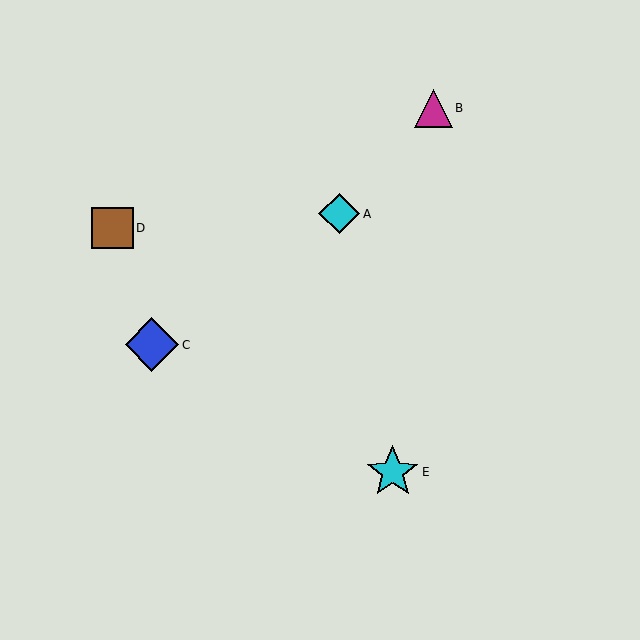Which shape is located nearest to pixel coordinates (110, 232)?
The brown square (labeled D) at (112, 228) is nearest to that location.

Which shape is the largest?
The blue diamond (labeled C) is the largest.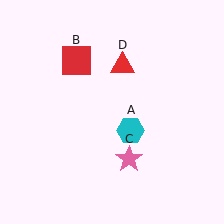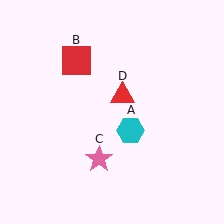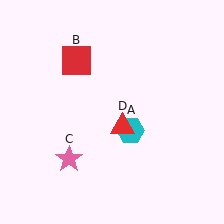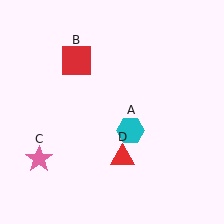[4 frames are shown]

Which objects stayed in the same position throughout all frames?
Cyan hexagon (object A) and red square (object B) remained stationary.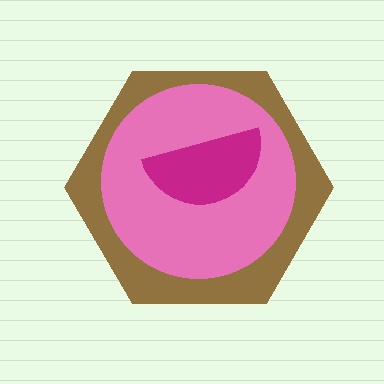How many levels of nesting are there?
3.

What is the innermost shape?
The magenta semicircle.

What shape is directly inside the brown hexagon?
The pink circle.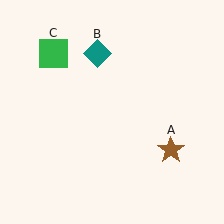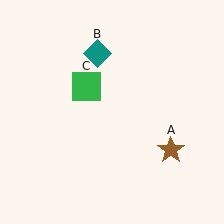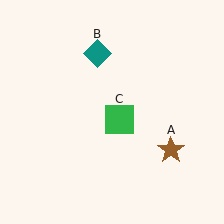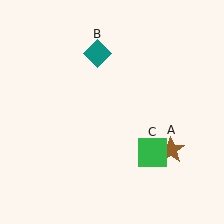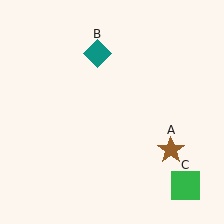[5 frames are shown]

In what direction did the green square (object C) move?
The green square (object C) moved down and to the right.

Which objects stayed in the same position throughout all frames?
Brown star (object A) and teal diamond (object B) remained stationary.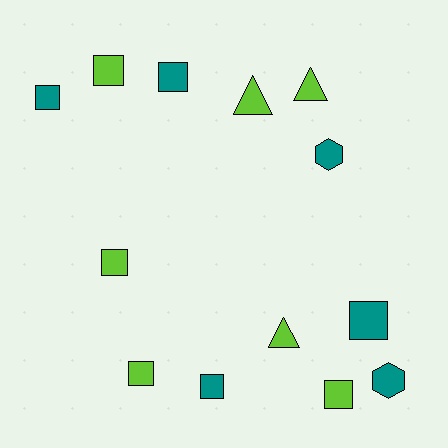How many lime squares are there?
There are 4 lime squares.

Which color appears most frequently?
Lime, with 7 objects.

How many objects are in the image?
There are 13 objects.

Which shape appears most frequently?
Square, with 8 objects.